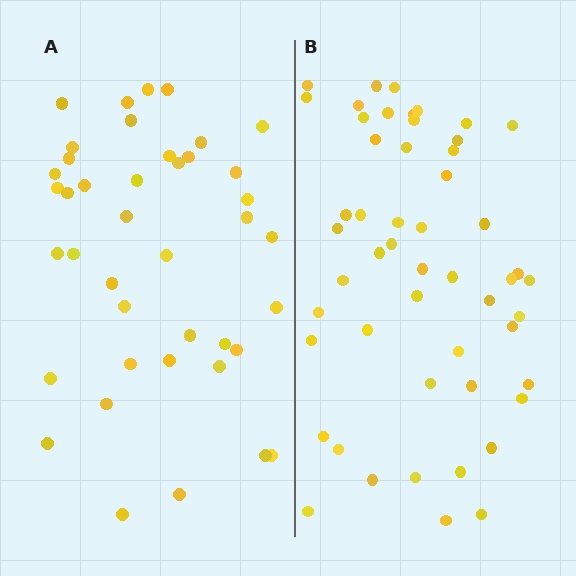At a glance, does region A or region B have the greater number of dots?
Region B (the right region) has more dots.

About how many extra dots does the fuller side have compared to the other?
Region B has roughly 12 or so more dots than region A.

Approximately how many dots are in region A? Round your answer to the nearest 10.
About 40 dots. (The exact count is 41, which rounds to 40.)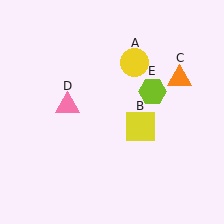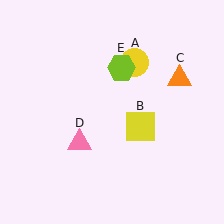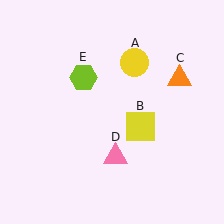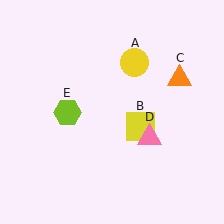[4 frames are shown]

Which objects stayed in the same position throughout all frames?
Yellow circle (object A) and yellow square (object B) and orange triangle (object C) remained stationary.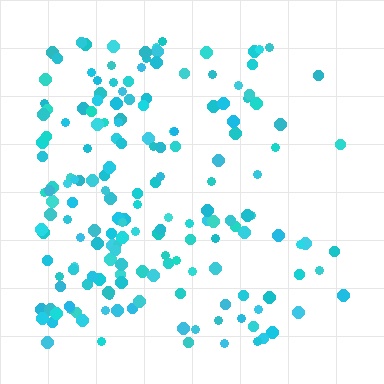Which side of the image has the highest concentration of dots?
The left.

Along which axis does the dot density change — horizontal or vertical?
Horizontal.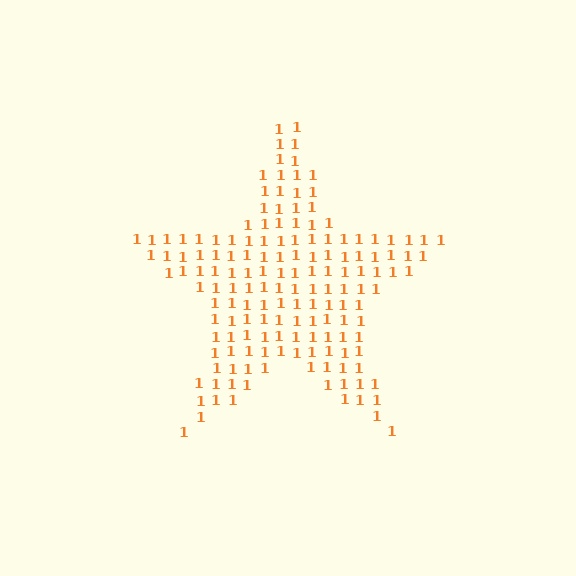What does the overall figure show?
The overall figure shows a star.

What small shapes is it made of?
It is made of small digit 1's.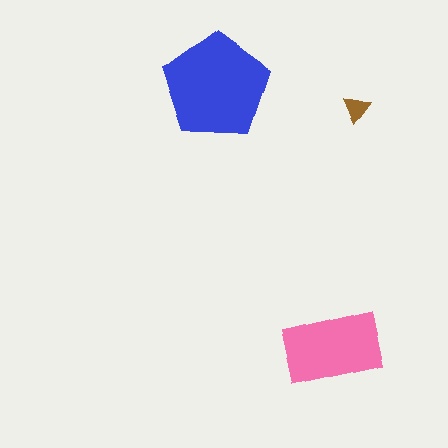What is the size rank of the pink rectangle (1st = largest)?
2nd.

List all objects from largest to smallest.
The blue pentagon, the pink rectangle, the brown triangle.